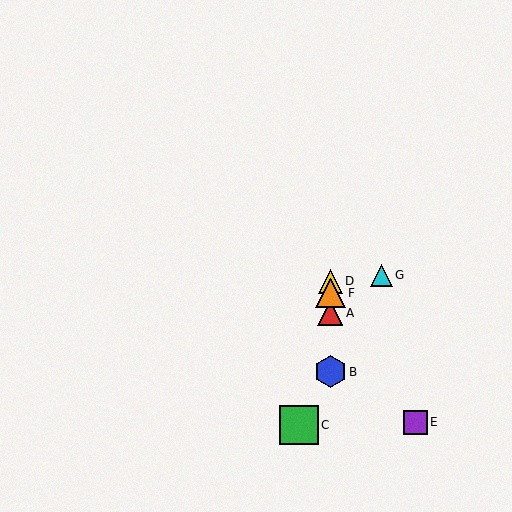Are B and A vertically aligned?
Yes, both are at x≈330.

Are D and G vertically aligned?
No, D is at x≈330 and G is at x≈381.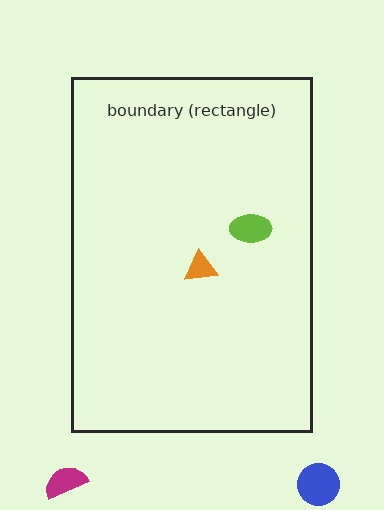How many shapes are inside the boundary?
2 inside, 2 outside.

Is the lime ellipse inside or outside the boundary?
Inside.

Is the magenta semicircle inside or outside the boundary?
Outside.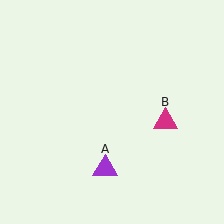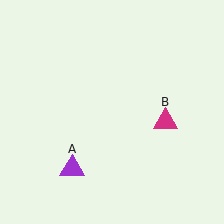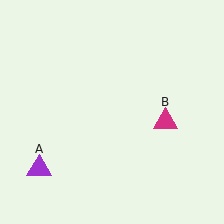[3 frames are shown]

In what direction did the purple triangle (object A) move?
The purple triangle (object A) moved left.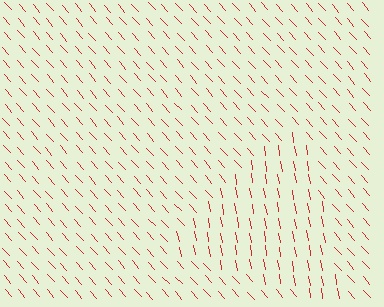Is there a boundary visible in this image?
Yes, there is a texture boundary formed by a change in line orientation.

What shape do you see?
I see a triangle.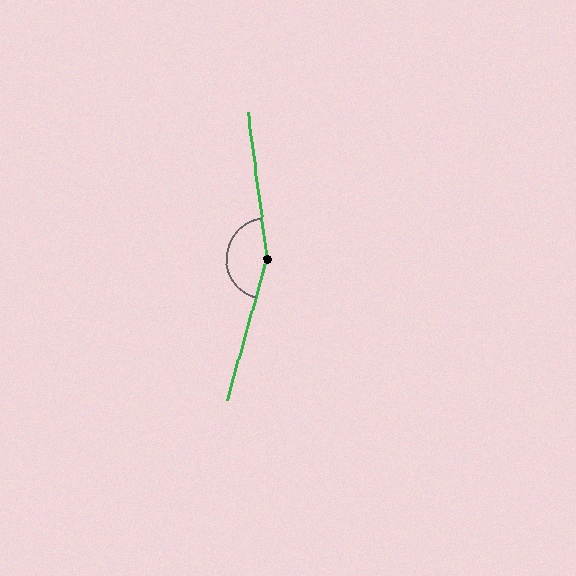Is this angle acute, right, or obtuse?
It is obtuse.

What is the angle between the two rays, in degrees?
Approximately 156 degrees.